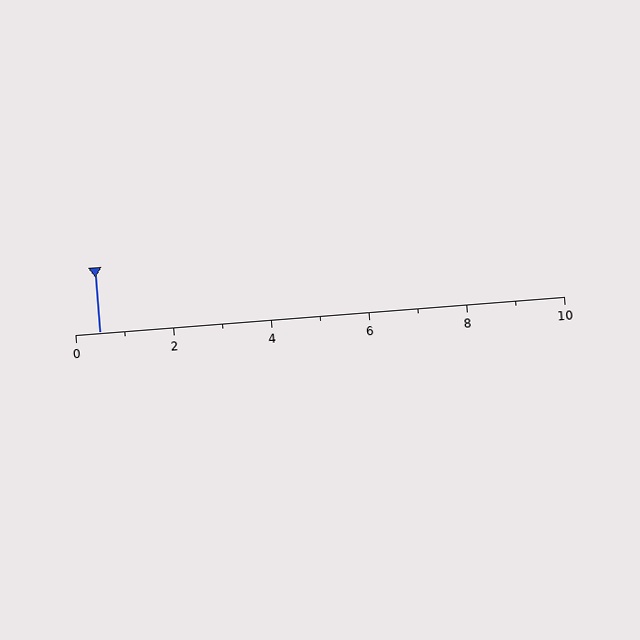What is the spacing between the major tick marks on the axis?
The major ticks are spaced 2 apart.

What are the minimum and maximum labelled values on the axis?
The axis runs from 0 to 10.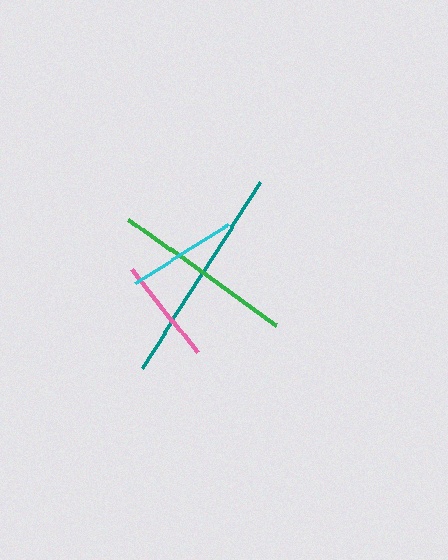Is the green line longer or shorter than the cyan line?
The green line is longer than the cyan line.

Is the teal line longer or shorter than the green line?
The teal line is longer than the green line.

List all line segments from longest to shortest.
From longest to shortest: teal, green, cyan, pink.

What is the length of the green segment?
The green segment is approximately 182 pixels long.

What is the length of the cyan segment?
The cyan segment is approximately 111 pixels long.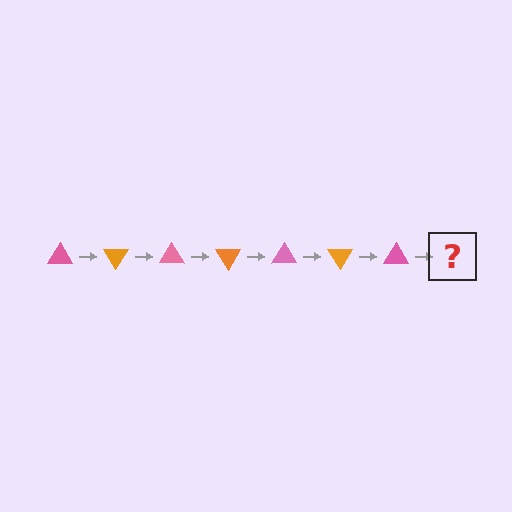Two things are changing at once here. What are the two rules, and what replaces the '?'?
The two rules are that it rotates 60 degrees each step and the color cycles through pink and orange. The '?' should be an orange triangle, rotated 420 degrees from the start.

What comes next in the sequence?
The next element should be an orange triangle, rotated 420 degrees from the start.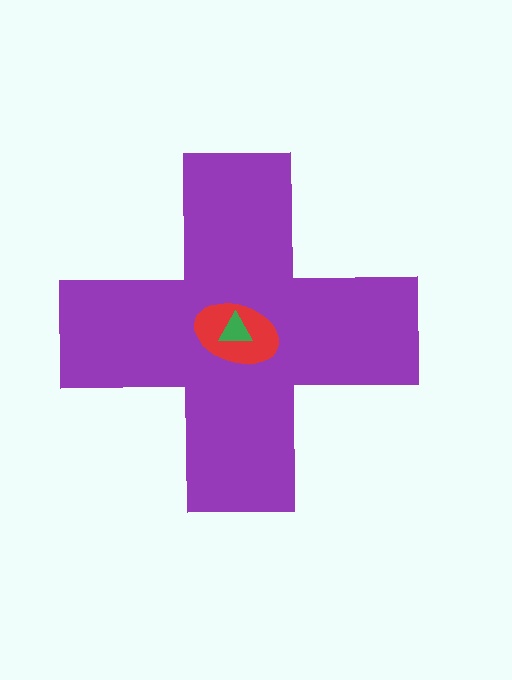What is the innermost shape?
The green triangle.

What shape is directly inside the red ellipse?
The green triangle.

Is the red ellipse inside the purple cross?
Yes.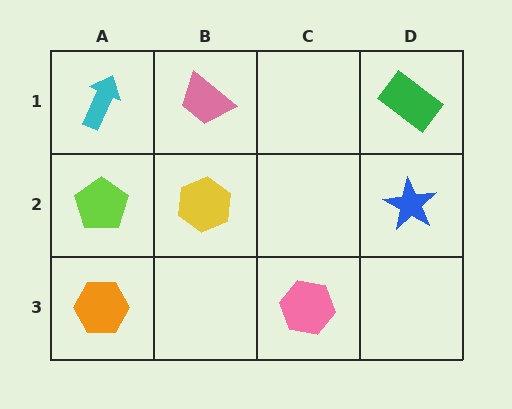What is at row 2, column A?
A lime pentagon.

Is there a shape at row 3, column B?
No, that cell is empty.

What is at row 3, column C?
A pink hexagon.